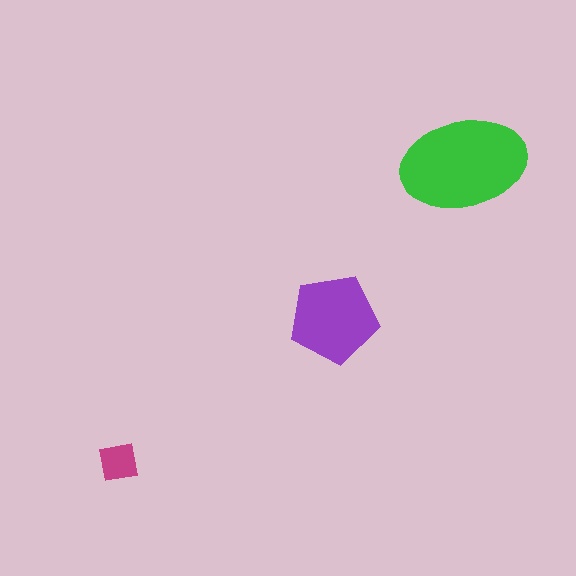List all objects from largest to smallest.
The green ellipse, the purple pentagon, the magenta square.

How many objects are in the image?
There are 3 objects in the image.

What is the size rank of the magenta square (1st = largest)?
3rd.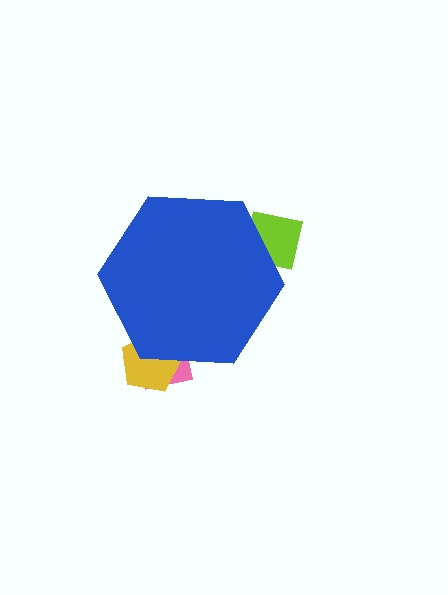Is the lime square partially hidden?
Yes, the lime square is partially hidden behind the blue hexagon.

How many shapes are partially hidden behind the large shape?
3 shapes are partially hidden.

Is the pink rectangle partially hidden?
Yes, the pink rectangle is partially hidden behind the blue hexagon.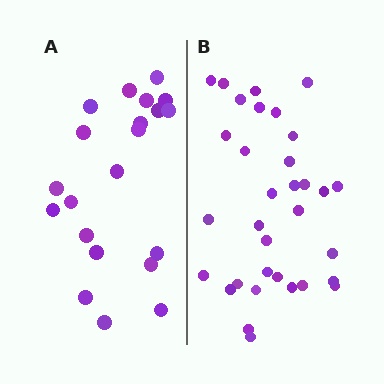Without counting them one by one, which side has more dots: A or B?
Region B (the right region) has more dots.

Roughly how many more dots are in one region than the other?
Region B has roughly 12 or so more dots than region A.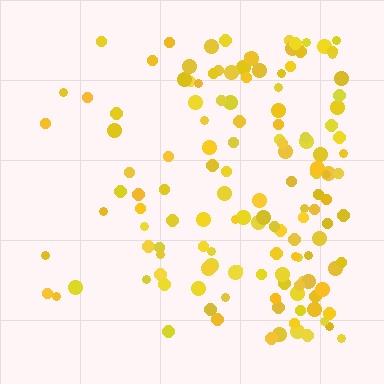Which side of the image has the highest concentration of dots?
The right.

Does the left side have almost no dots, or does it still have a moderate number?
Still a moderate number, just noticeably fewer than the right.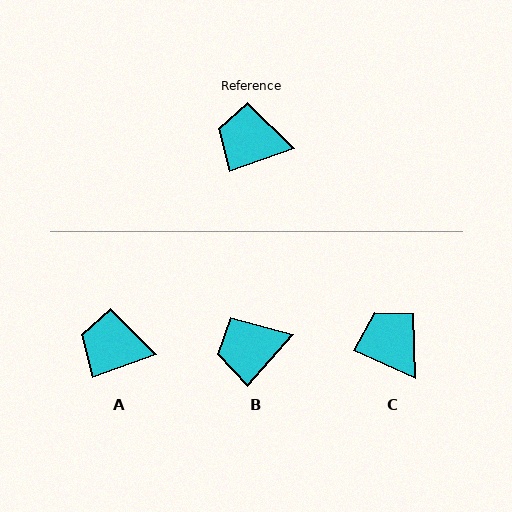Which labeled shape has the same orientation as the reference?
A.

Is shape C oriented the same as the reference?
No, it is off by about 43 degrees.